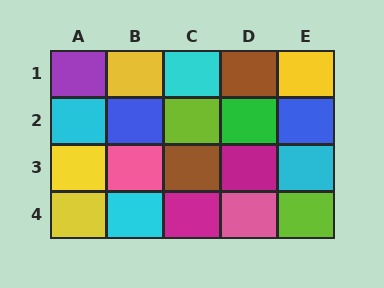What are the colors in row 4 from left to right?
Yellow, cyan, magenta, pink, lime.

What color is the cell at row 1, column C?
Cyan.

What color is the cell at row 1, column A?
Purple.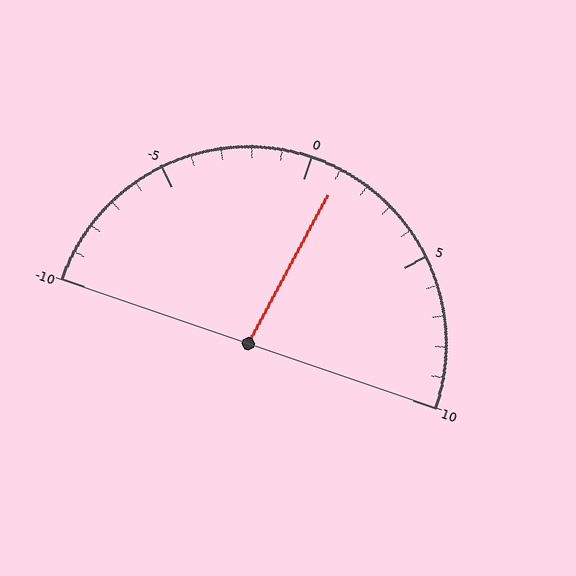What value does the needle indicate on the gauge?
The needle indicates approximately 1.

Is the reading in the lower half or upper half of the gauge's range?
The reading is in the upper half of the range (-10 to 10).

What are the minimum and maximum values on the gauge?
The gauge ranges from -10 to 10.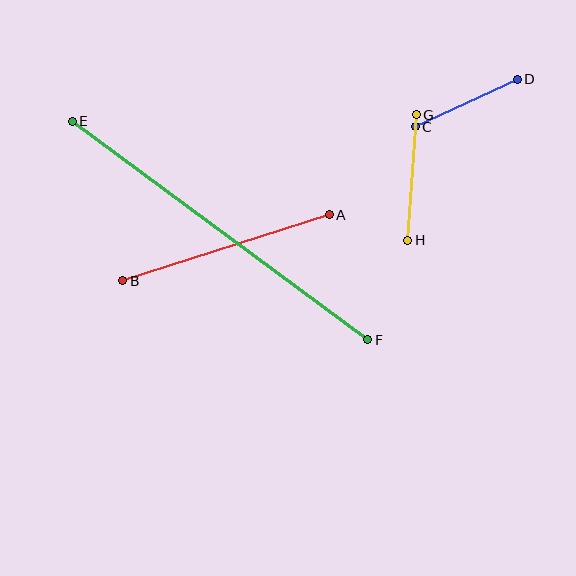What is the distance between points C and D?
The distance is approximately 112 pixels.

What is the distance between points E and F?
The distance is approximately 367 pixels.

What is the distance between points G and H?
The distance is approximately 126 pixels.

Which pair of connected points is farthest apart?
Points E and F are farthest apart.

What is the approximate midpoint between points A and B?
The midpoint is at approximately (226, 248) pixels.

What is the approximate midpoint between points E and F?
The midpoint is at approximately (220, 231) pixels.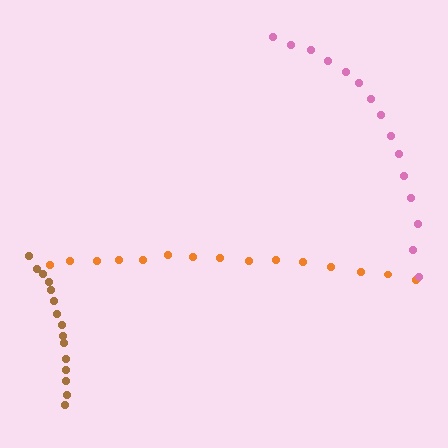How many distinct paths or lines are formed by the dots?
There are 3 distinct paths.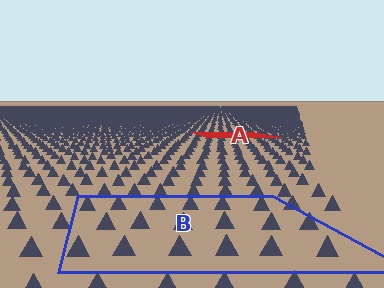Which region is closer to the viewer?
Region B is closer. The texture elements there are larger and more spread out.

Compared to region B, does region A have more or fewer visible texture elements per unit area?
Region A has more texture elements per unit area — they are packed more densely because it is farther away.